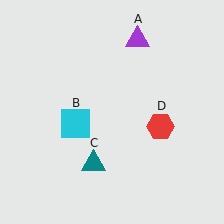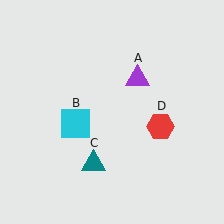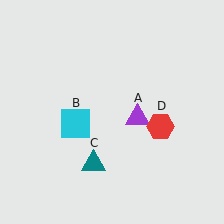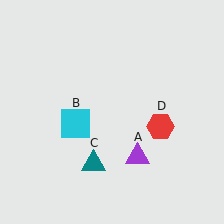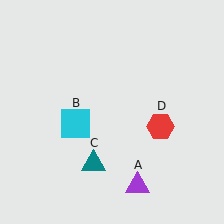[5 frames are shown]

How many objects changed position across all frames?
1 object changed position: purple triangle (object A).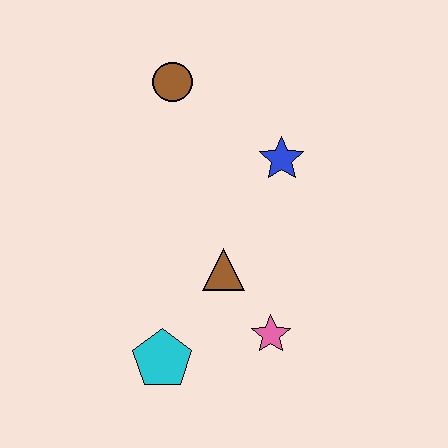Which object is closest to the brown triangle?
The pink star is closest to the brown triangle.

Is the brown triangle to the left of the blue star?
Yes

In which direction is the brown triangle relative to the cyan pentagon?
The brown triangle is above the cyan pentagon.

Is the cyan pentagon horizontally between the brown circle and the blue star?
No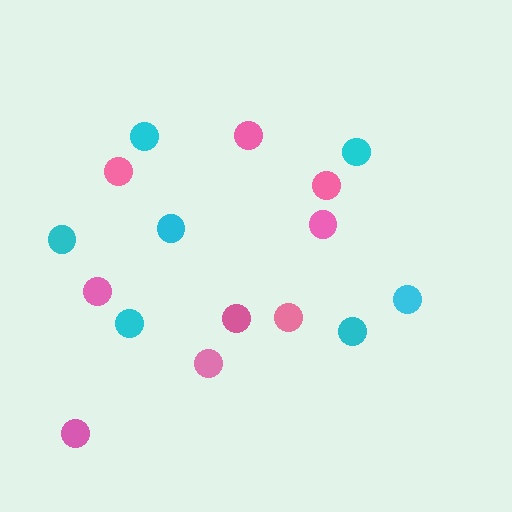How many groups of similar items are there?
There are 2 groups: one group of cyan circles (7) and one group of pink circles (9).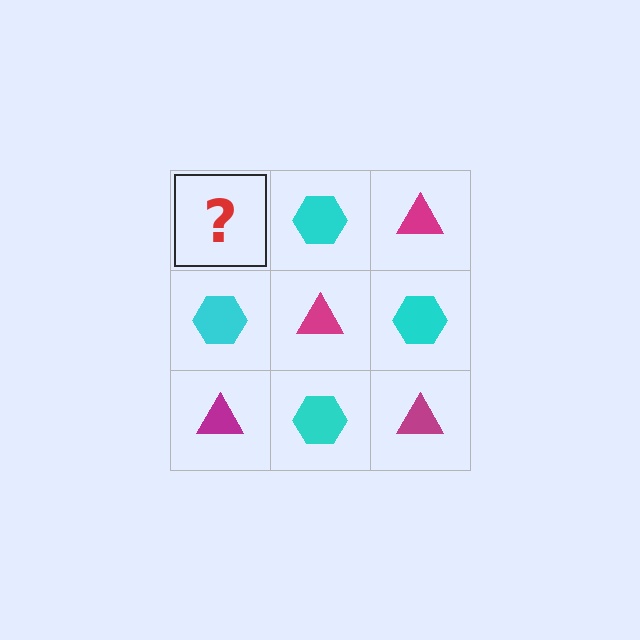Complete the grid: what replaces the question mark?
The question mark should be replaced with a magenta triangle.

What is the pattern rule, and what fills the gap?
The rule is that it alternates magenta triangle and cyan hexagon in a checkerboard pattern. The gap should be filled with a magenta triangle.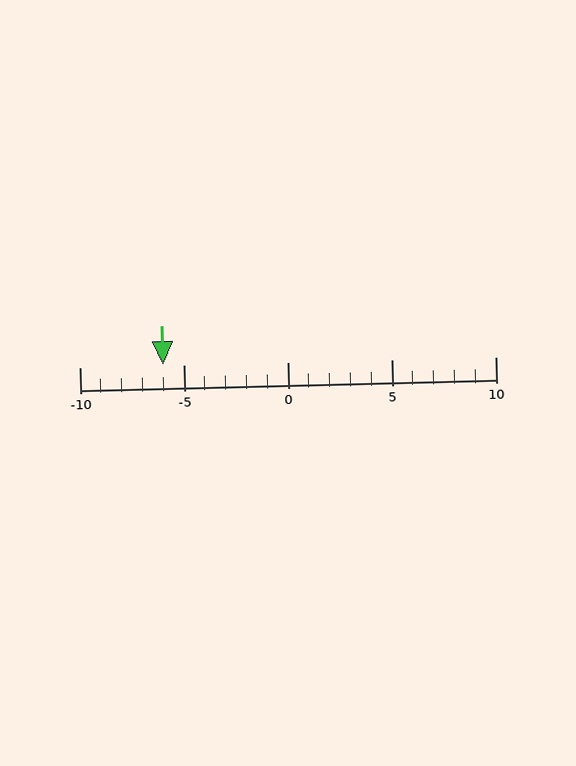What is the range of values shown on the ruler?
The ruler shows values from -10 to 10.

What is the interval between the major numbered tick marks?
The major tick marks are spaced 5 units apart.